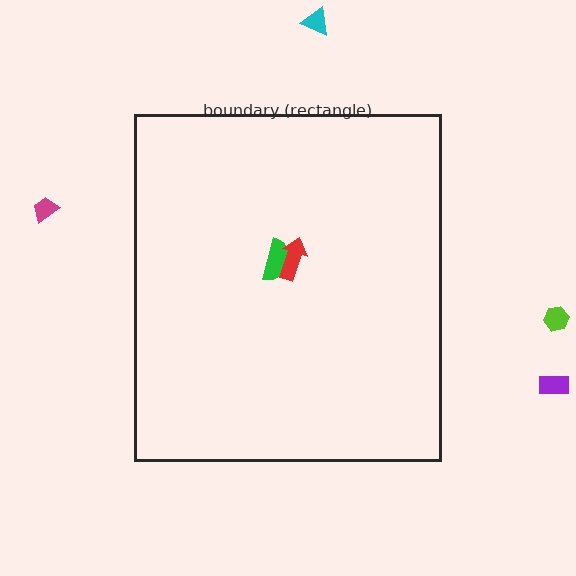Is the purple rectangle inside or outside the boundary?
Outside.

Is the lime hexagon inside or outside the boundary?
Outside.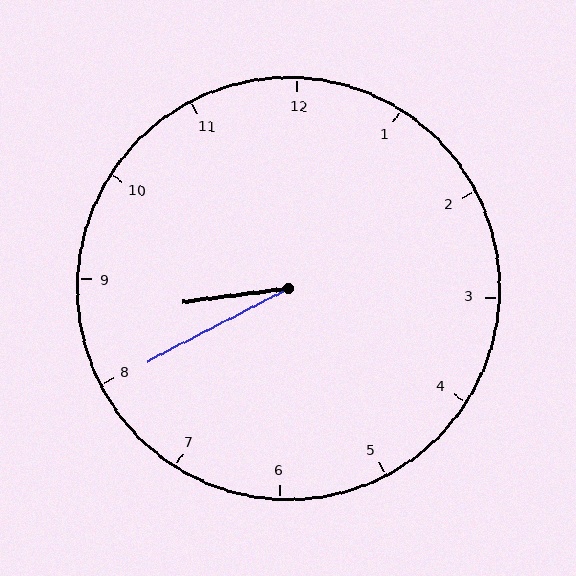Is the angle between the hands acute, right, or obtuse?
It is acute.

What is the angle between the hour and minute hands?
Approximately 20 degrees.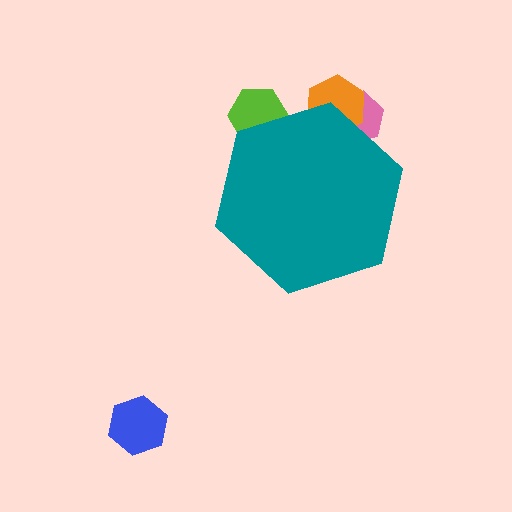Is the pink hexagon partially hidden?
Yes, the pink hexagon is partially hidden behind the teal hexagon.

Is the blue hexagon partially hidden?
No, the blue hexagon is fully visible.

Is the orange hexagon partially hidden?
Yes, the orange hexagon is partially hidden behind the teal hexagon.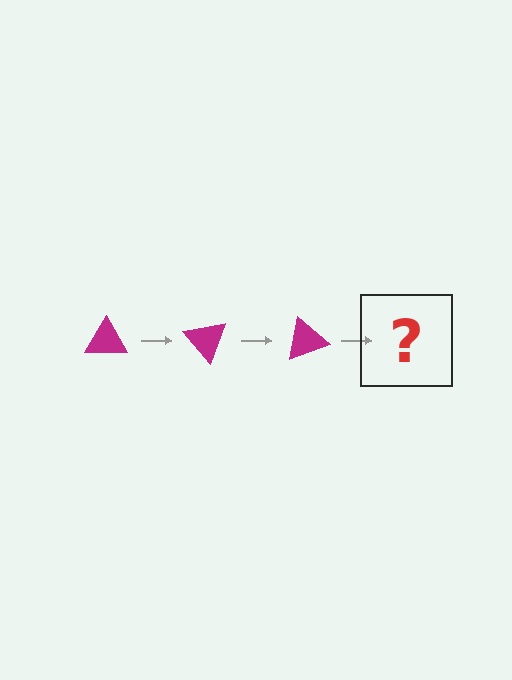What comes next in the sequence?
The next element should be a magenta triangle rotated 150 degrees.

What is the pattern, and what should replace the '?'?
The pattern is that the triangle rotates 50 degrees each step. The '?' should be a magenta triangle rotated 150 degrees.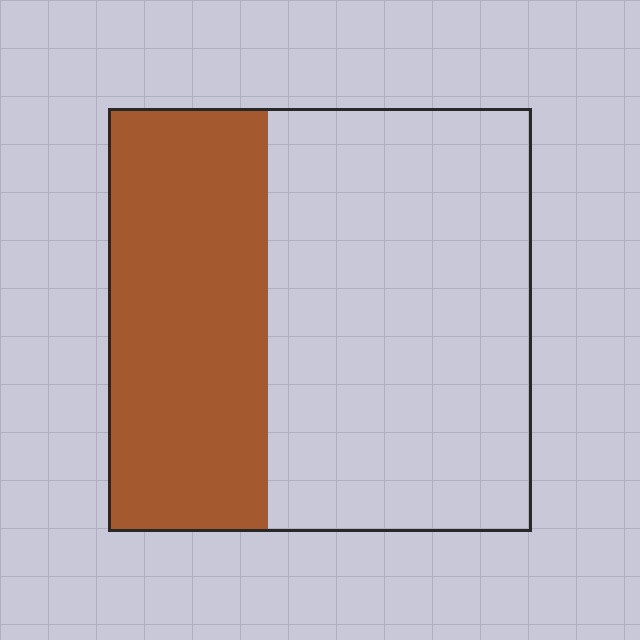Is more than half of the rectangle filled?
No.